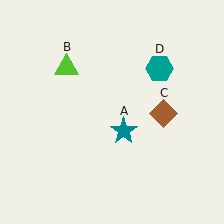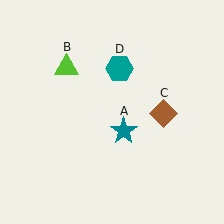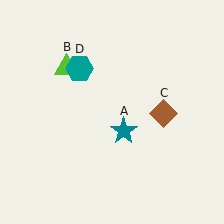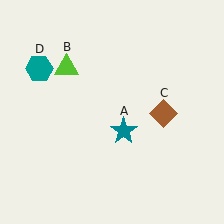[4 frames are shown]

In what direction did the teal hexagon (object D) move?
The teal hexagon (object D) moved left.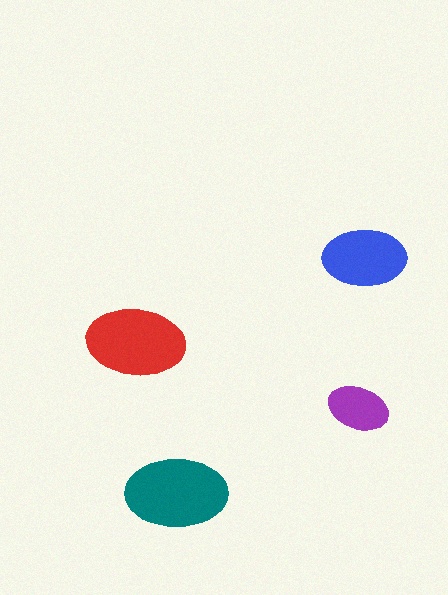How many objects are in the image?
There are 4 objects in the image.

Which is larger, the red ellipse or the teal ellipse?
The teal one.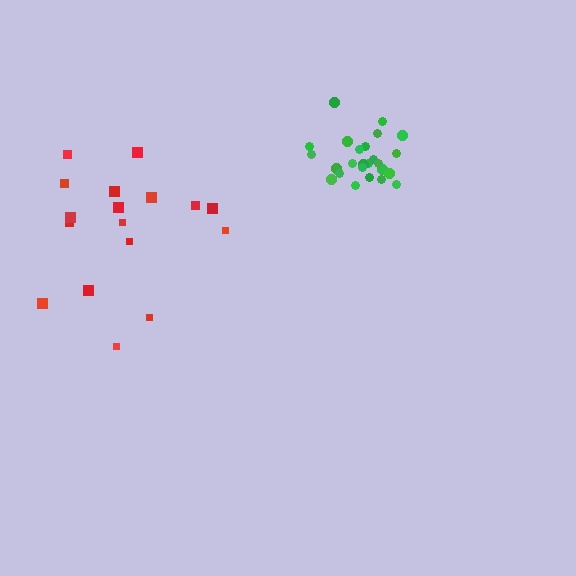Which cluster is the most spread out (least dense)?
Red.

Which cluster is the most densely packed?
Green.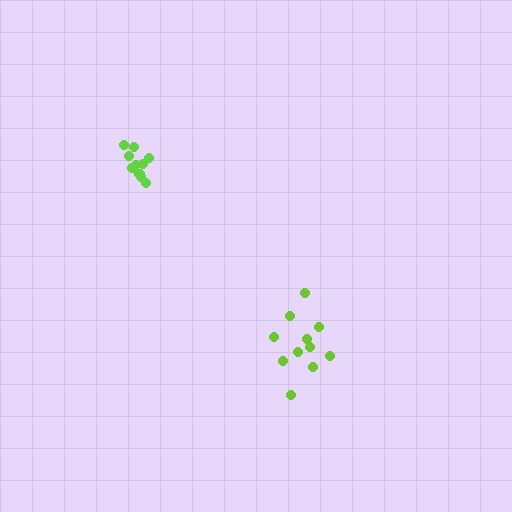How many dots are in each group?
Group 1: 10 dots, Group 2: 11 dots (21 total).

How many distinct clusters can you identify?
There are 2 distinct clusters.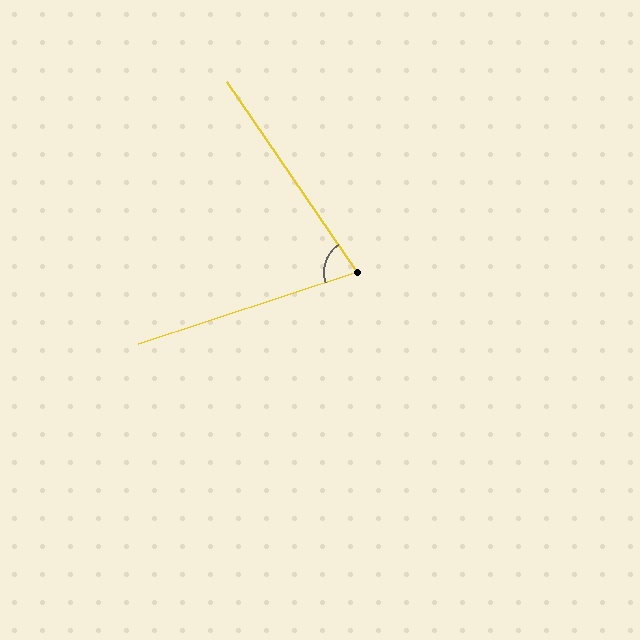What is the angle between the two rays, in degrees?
Approximately 74 degrees.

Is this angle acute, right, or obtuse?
It is acute.